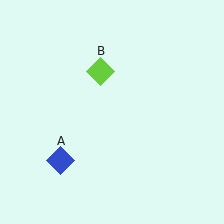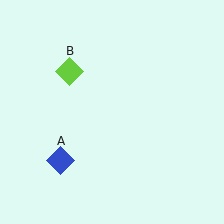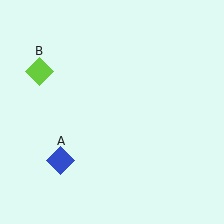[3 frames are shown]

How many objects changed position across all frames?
1 object changed position: lime diamond (object B).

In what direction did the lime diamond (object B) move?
The lime diamond (object B) moved left.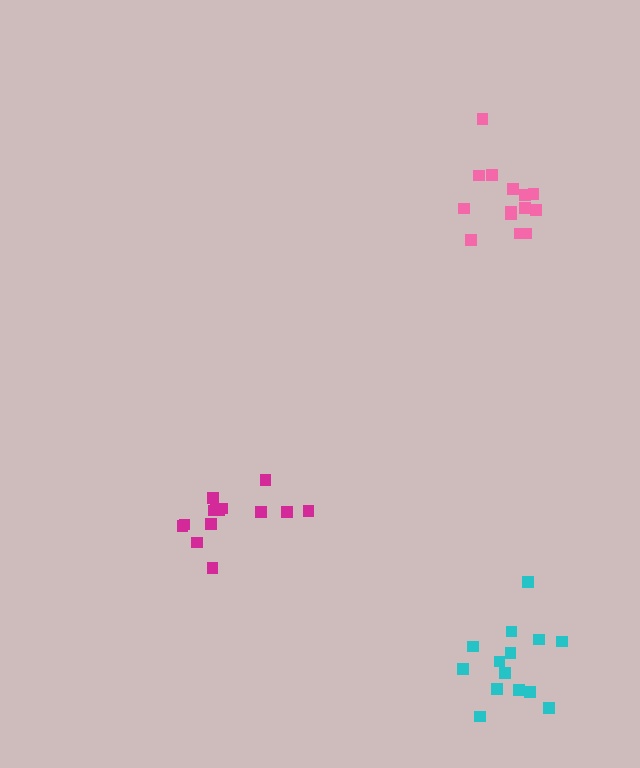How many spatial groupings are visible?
There are 3 spatial groupings.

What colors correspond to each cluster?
The clusters are colored: magenta, cyan, pink.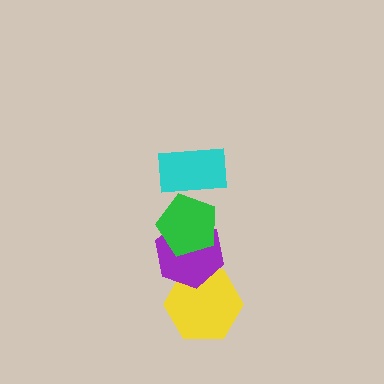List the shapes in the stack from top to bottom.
From top to bottom: the cyan rectangle, the green pentagon, the purple hexagon, the yellow hexagon.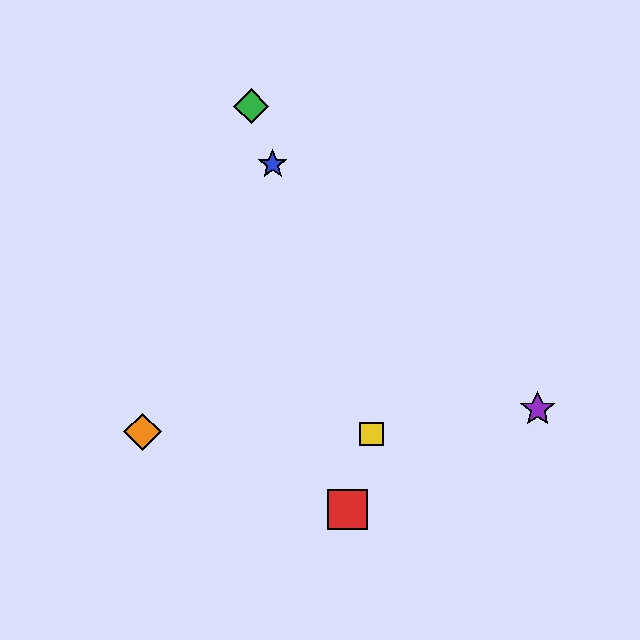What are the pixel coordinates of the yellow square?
The yellow square is at (371, 434).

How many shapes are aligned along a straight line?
3 shapes (the blue star, the green diamond, the yellow square) are aligned along a straight line.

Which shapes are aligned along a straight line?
The blue star, the green diamond, the yellow square are aligned along a straight line.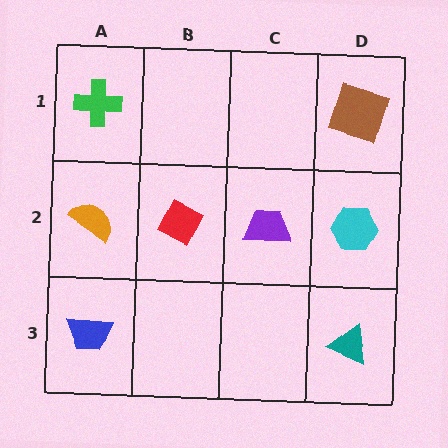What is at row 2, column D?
A cyan hexagon.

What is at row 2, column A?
An orange semicircle.